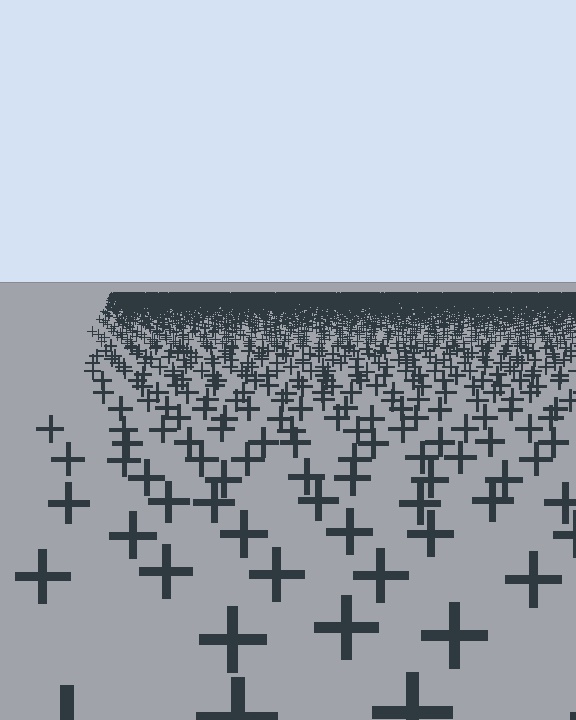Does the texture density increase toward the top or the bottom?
Density increases toward the top.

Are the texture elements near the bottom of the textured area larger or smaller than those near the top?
Larger. Near the bottom, elements are closer to the viewer and appear at a bigger on-screen size.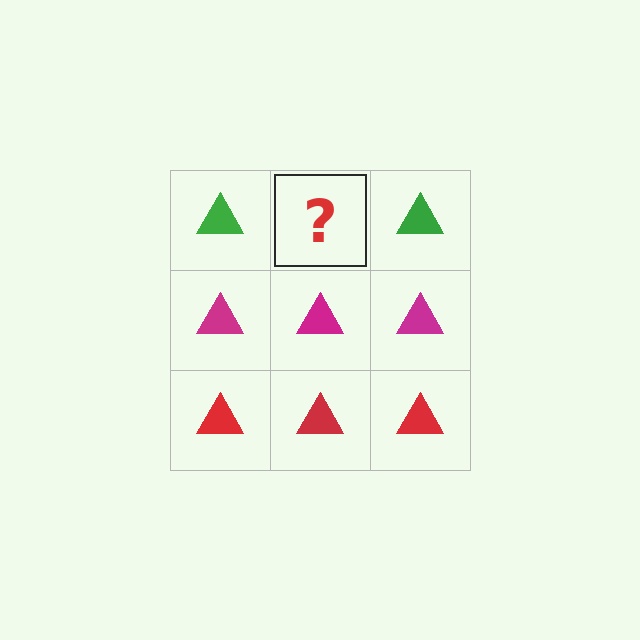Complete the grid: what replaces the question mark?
The question mark should be replaced with a green triangle.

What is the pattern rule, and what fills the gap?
The rule is that each row has a consistent color. The gap should be filled with a green triangle.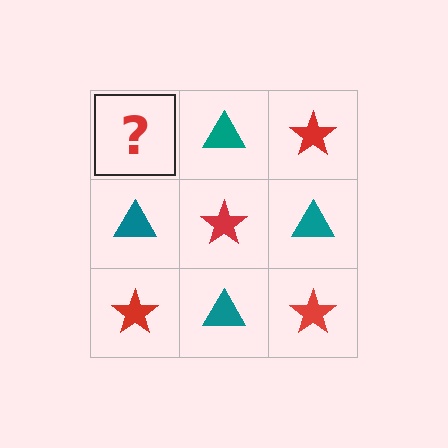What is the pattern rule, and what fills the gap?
The rule is that it alternates red star and teal triangle in a checkerboard pattern. The gap should be filled with a red star.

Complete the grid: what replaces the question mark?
The question mark should be replaced with a red star.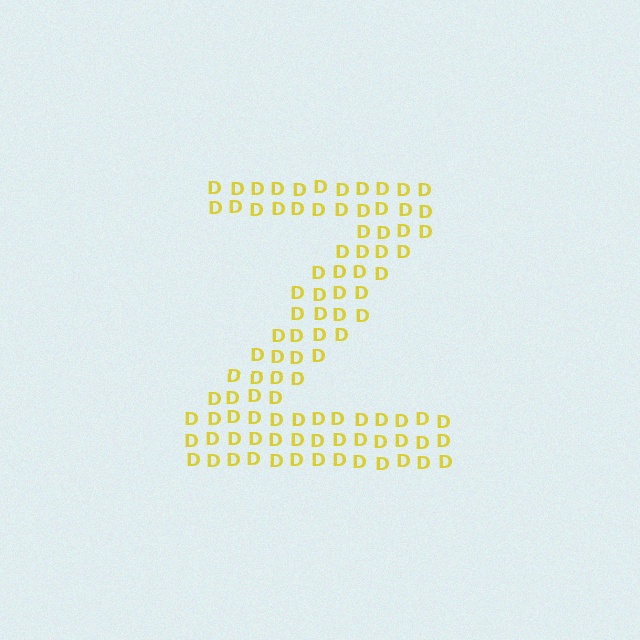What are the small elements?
The small elements are letter D's.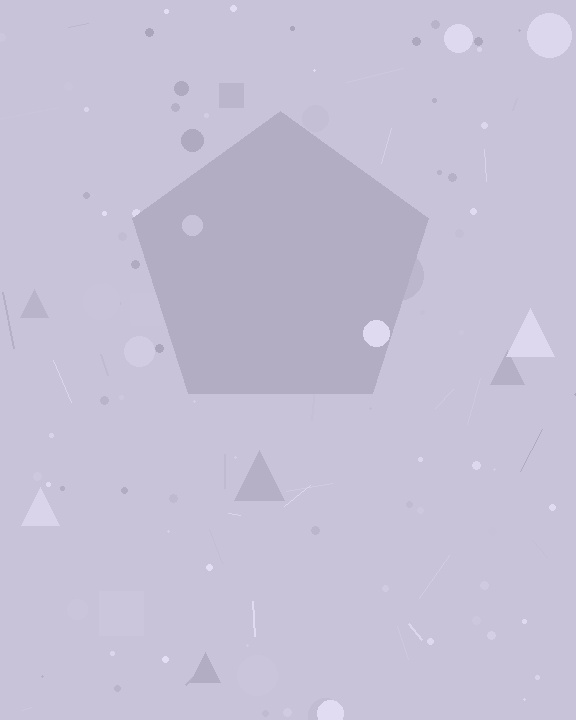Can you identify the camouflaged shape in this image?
The camouflaged shape is a pentagon.